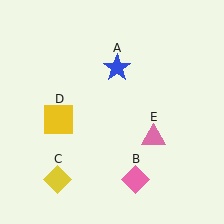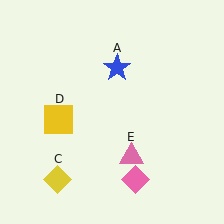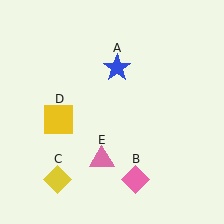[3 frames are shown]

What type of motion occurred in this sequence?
The pink triangle (object E) rotated clockwise around the center of the scene.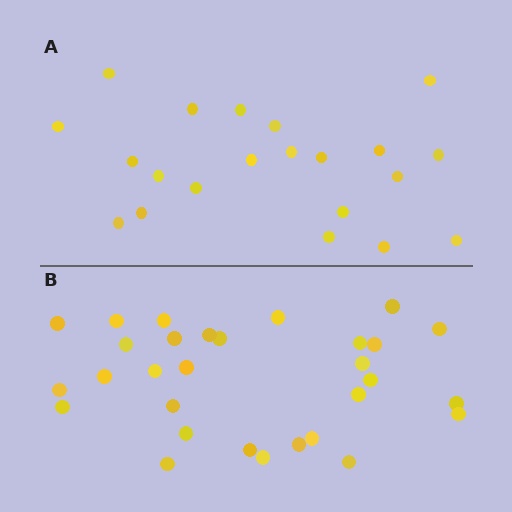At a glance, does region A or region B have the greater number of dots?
Region B (the bottom region) has more dots.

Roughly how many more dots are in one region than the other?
Region B has roughly 8 or so more dots than region A.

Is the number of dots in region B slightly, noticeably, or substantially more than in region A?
Region B has noticeably more, but not dramatically so. The ratio is roughly 1.4 to 1.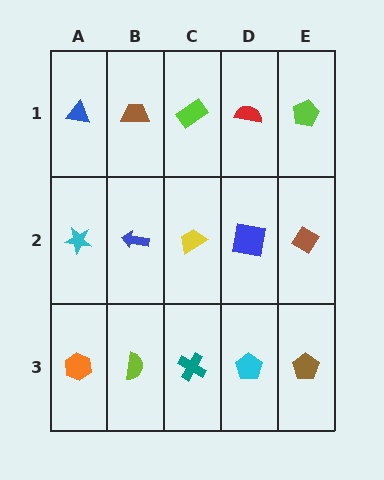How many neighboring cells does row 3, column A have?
2.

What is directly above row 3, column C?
A yellow trapezoid.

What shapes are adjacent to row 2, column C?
A lime rectangle (row 1, column C), a teal cross (row 3, column C), a blue arrow (row 2, column B), a blue square (row 2, column D).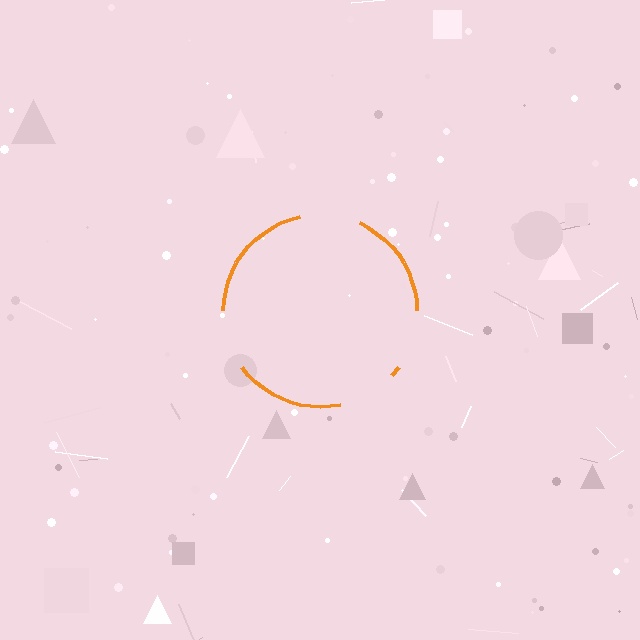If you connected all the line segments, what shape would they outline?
They would outline a circle.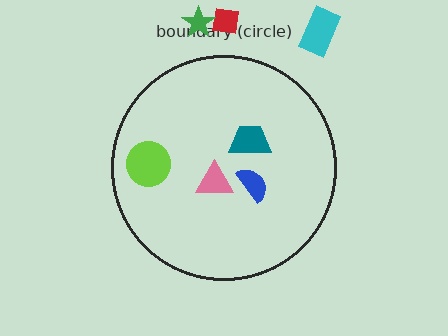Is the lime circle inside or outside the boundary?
Inside.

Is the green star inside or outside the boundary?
Outside.